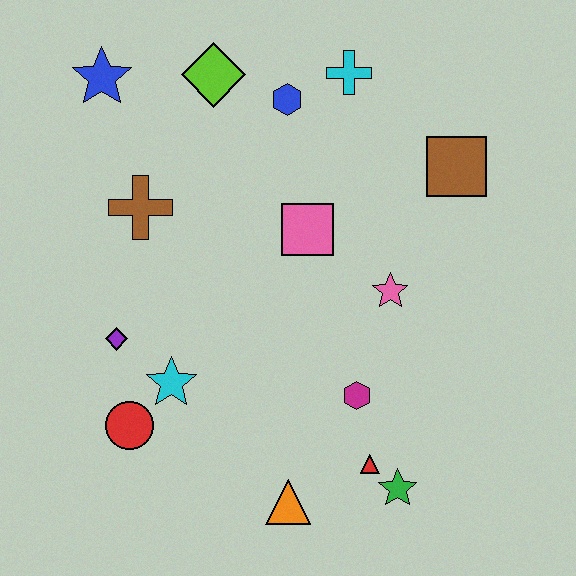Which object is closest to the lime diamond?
The blue hexagon is closest to the lime diamond.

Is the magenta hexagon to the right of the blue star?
Yes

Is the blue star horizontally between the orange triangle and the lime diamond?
No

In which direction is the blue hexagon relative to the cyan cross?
The blue hexagon is to the left of the cyan cross.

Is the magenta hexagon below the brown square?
Yes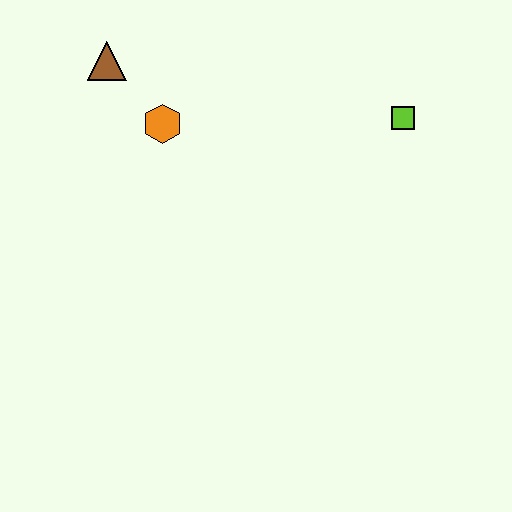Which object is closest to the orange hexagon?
The brown triangle is closest to the orange hexagon.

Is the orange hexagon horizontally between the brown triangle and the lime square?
Yes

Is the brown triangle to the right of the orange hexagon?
No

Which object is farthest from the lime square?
The brown triangle is farthest from the lime square.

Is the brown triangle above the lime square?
Yes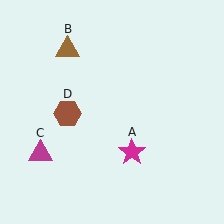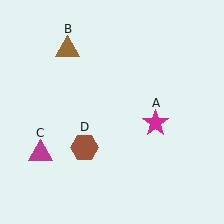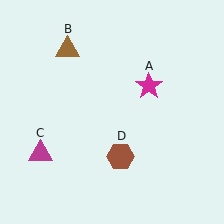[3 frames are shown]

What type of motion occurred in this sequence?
The magenta star (object A), brown hexagon (object D) rotated counterclockwise around the center of the scene.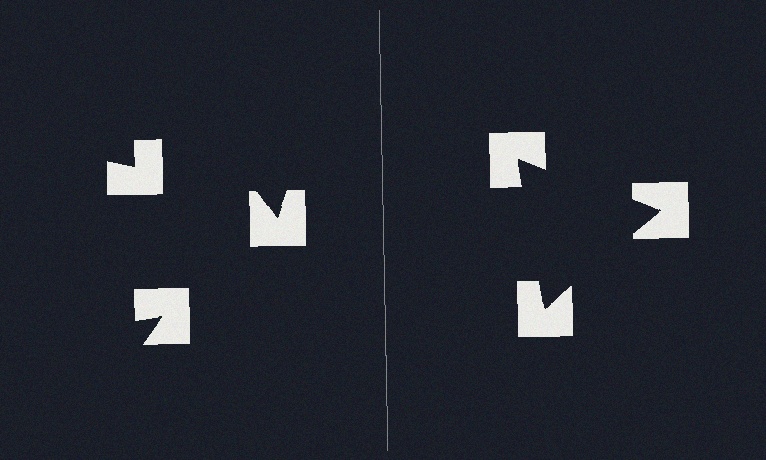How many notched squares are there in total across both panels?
6 — 3 on each side.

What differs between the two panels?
The notched squares are positioned identically on both sides; only the wedge orientations differ. On the right they align to a triangle; on the left they are misaligned.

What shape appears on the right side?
An illusory triangle.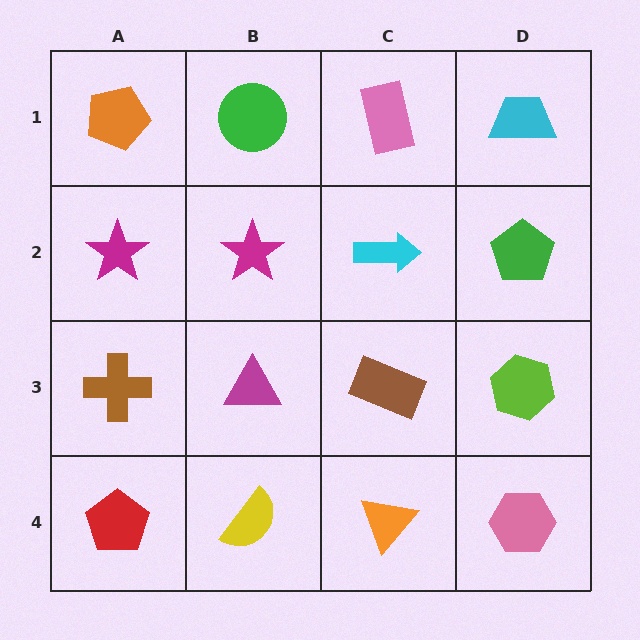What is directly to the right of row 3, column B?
A brown rectangle.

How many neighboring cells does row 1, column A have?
2.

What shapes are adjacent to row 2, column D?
A cyan trapezoid (row 1, column D), a lime hexagon (row 3, column D), a cyan arrow (row 2, column C).